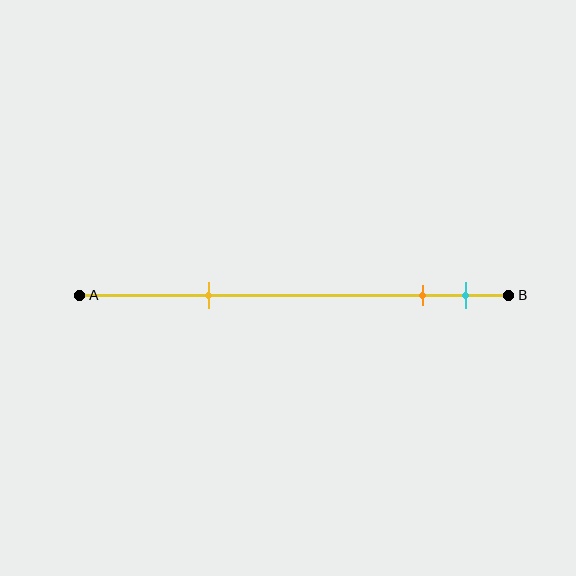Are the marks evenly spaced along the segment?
No, the marks are not evenly spaced.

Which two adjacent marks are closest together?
The orange and cyan marks are the closest adjacent pair.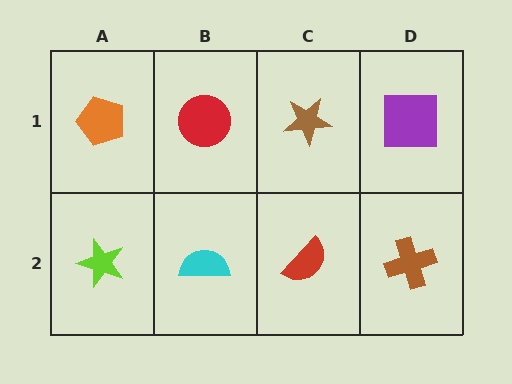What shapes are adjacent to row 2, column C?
A brown star (row 1, column C), a cyan semicircle (row 2, column B), a brown cross (row 2, column D).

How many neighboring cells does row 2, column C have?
3.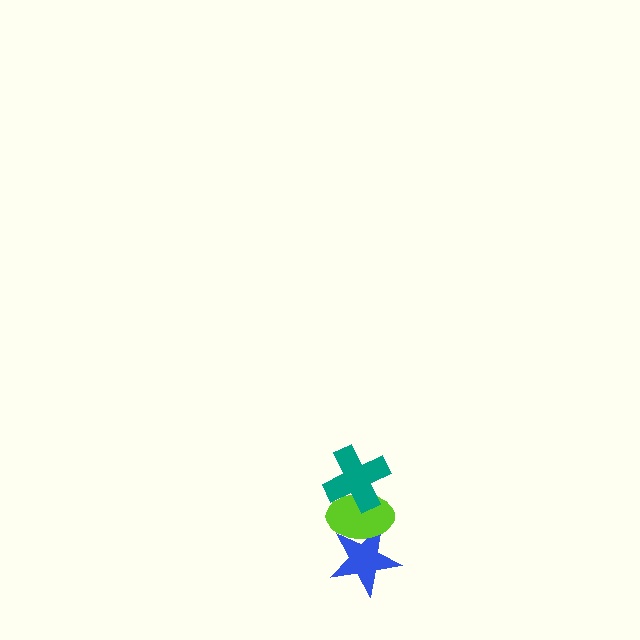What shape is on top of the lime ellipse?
The teal cross is on top of the lime ellipse.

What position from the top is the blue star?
The blue star is 3rd from the top.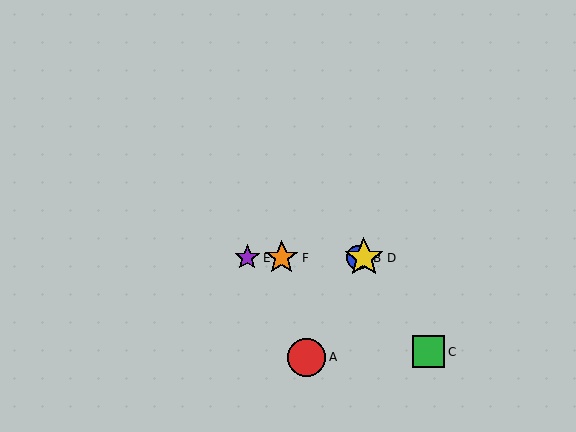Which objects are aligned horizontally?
Objects B, D, E, F are aligned horizontally.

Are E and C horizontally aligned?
No, E is at y≈258 and C is at y≈352.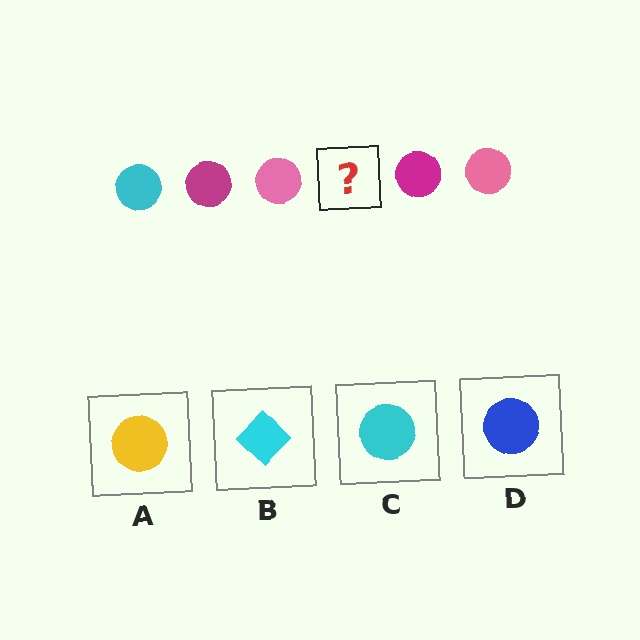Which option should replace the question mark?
Option C.